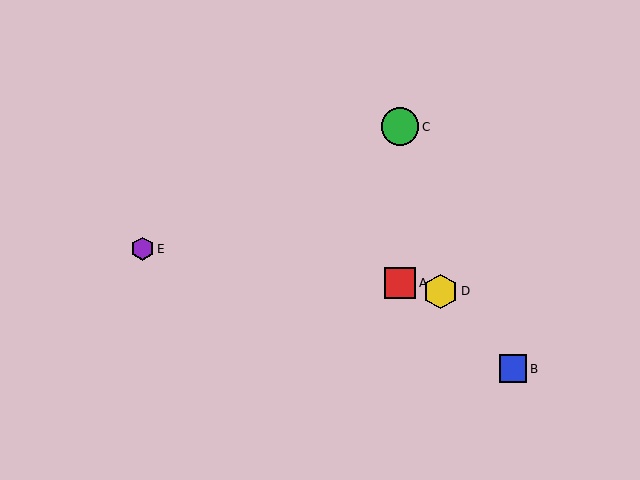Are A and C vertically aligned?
Yes, both are at x≈400.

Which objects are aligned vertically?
Objects A, C are aligned vertically.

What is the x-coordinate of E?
Object E is at x≈142.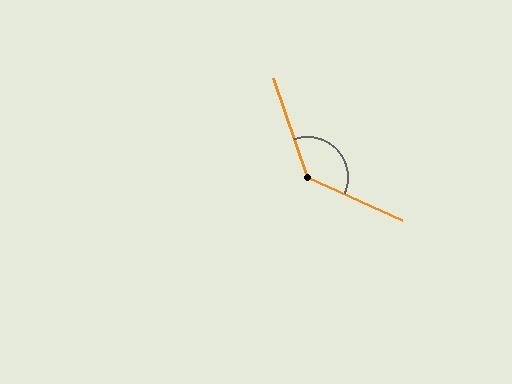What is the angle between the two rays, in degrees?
Approximately 133 degrees.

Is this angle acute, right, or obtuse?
It is obtuse.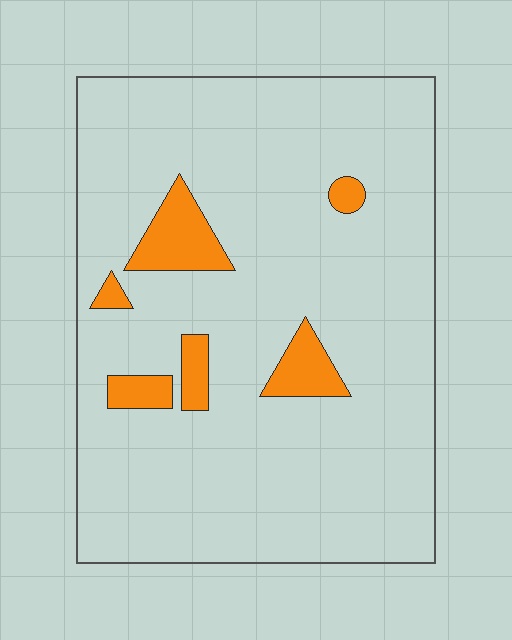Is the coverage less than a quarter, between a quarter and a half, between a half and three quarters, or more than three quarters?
Less than a quarter.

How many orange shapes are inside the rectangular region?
6.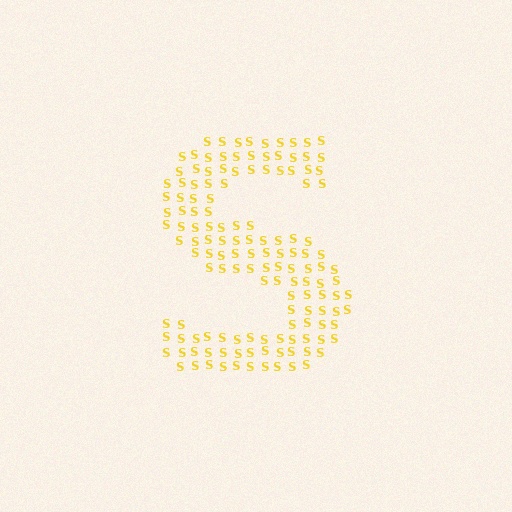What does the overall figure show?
The overall figure shows the letter S.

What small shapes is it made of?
It is made of small letter S's.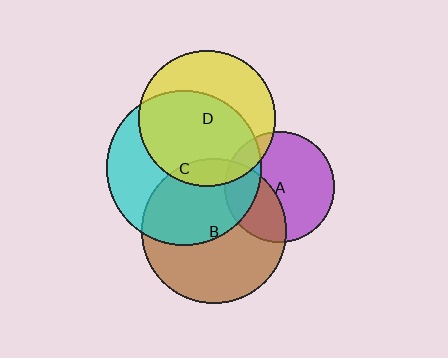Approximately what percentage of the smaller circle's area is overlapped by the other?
Approximately 20%.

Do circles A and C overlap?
Yes.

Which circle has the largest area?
Circle C (cyan).